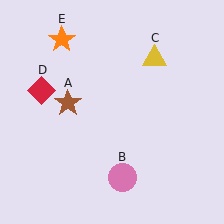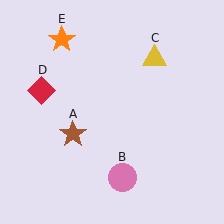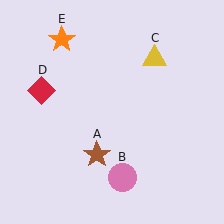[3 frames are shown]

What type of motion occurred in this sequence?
The brown star (object A) rotated counterclockwise around the center of the scene.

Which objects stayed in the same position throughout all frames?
Pink circle (object B) and yellow triangle (object C) and red diamond (object D) and orange star (object E) remained stationary.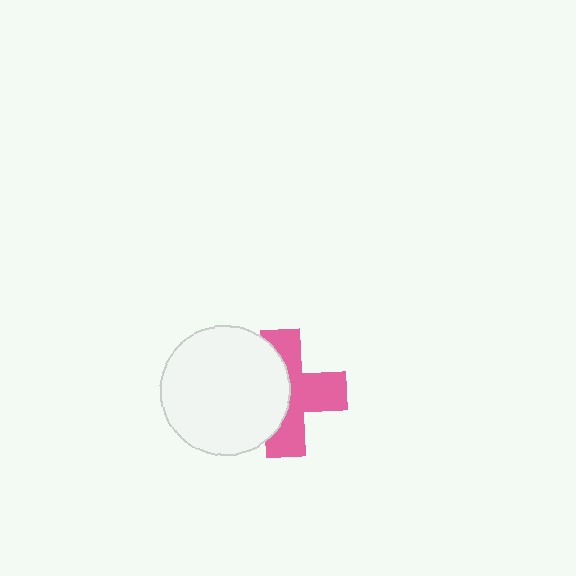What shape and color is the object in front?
The object in front is a white circle.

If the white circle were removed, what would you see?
You would see the complete pink cross.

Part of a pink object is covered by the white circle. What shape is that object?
It is a cross.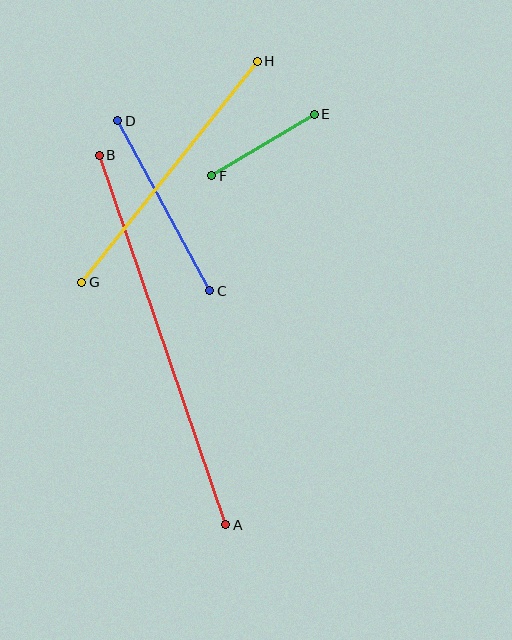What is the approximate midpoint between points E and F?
The midpoint is at approximately (263, 145) pixels.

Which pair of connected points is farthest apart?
Points A and B are farthest apart.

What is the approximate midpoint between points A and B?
The midpoint is at approximately (162, 340) pixels.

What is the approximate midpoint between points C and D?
The midpoint is at approximately (164, 206) pixels.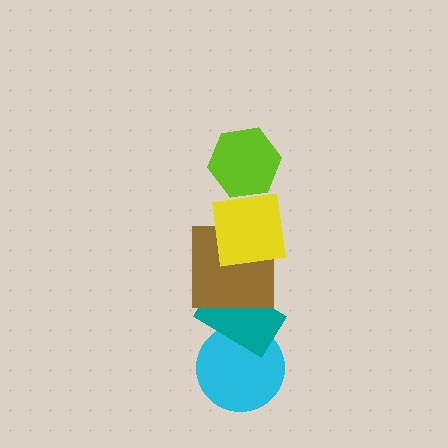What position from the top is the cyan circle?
The cyan circle is 5th from the top.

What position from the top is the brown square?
The brown square is 3rd from the top.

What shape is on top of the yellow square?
The lime hexagon is on top of the yellow square.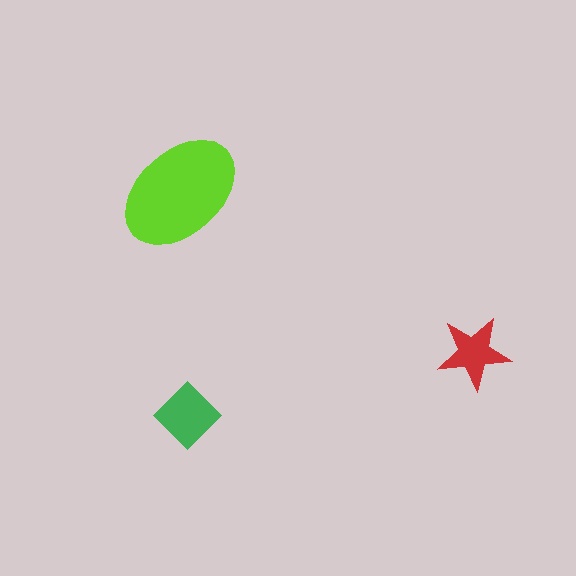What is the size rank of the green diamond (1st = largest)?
2nd.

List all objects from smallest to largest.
The red star, the green diamond, the lime ellipse.